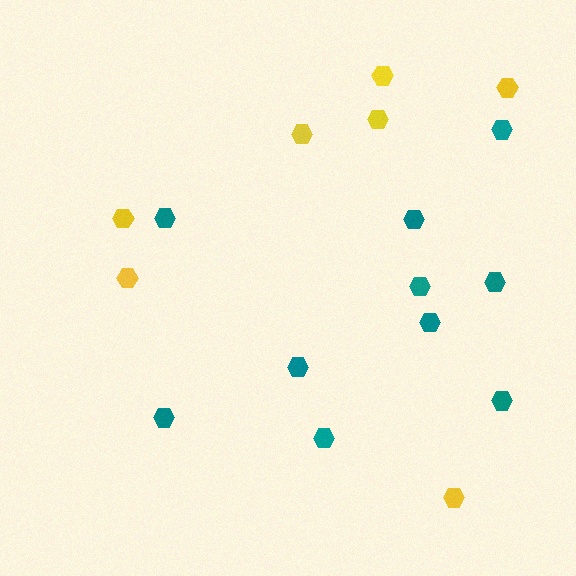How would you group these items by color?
There are 2 groups: one group of teal hexagons (10) and one group of yellow hexagons (7).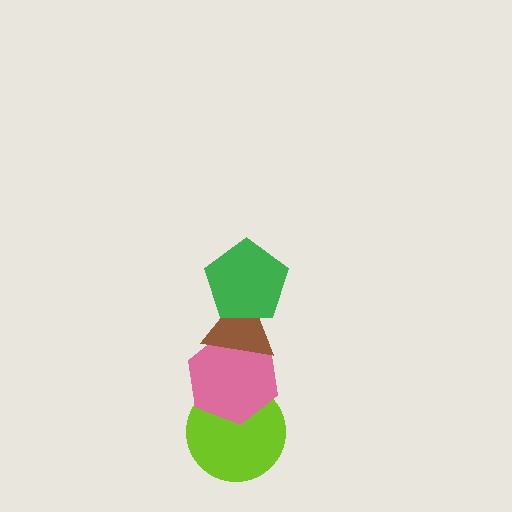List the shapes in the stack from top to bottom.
From top to bottom: the green pentagon, the brown triangle, the pink hexagon, the lime circle.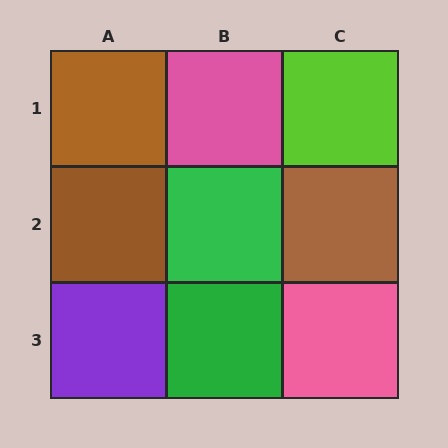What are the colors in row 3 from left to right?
Purple, green, pink.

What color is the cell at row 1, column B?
Pink.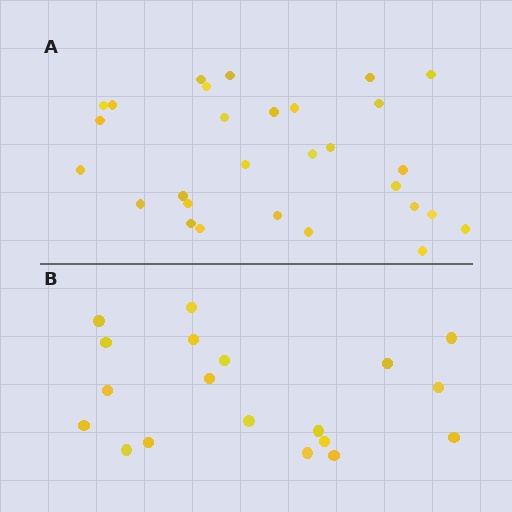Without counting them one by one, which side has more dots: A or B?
Region A (the top region) has more dots.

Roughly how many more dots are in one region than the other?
Region A has roughly 10 or so more dots than region B.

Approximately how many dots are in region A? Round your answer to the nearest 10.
About 30 dots. (The exact count is 29, which rounds to 30.)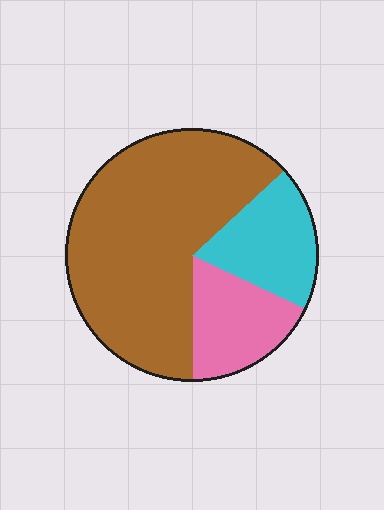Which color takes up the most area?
Brown, at roughly 65%.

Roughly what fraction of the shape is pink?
Pink covers roughly 20% of the shape.